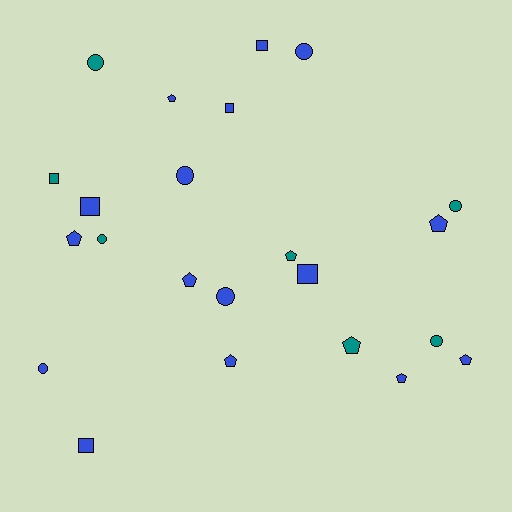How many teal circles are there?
There are 4 teal circles.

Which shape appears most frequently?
Pentagon, with 9 objects.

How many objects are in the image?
There are 23 objects.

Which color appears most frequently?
Blue, with 16 objects.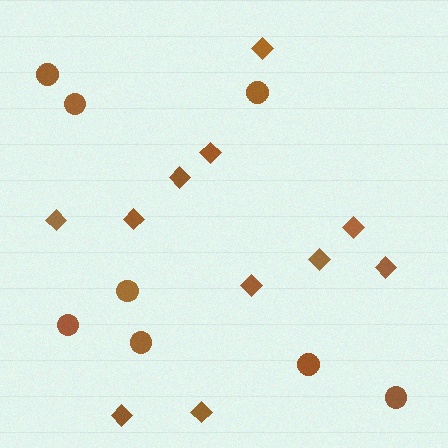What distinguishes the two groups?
There are 2 groups: one group of circles (8) and one group of diamonds (11).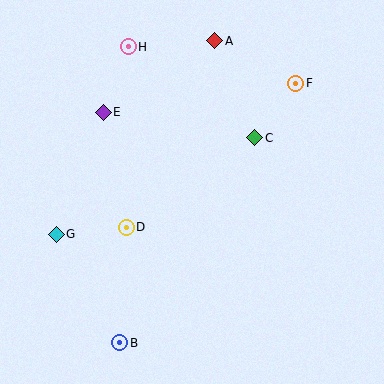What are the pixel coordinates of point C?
Point C is at (255, 138).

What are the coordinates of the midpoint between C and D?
The midpoint between C and D is at (191, 183).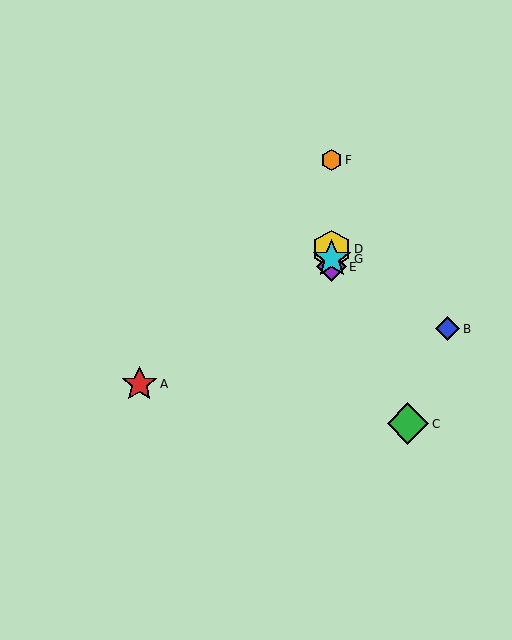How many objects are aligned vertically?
4 objects (D, E, F, G) are aligned vertically.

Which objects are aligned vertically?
Objects D, E, F, G are aligned vertically.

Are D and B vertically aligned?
No, D is at x≈332 and B is at x≈448.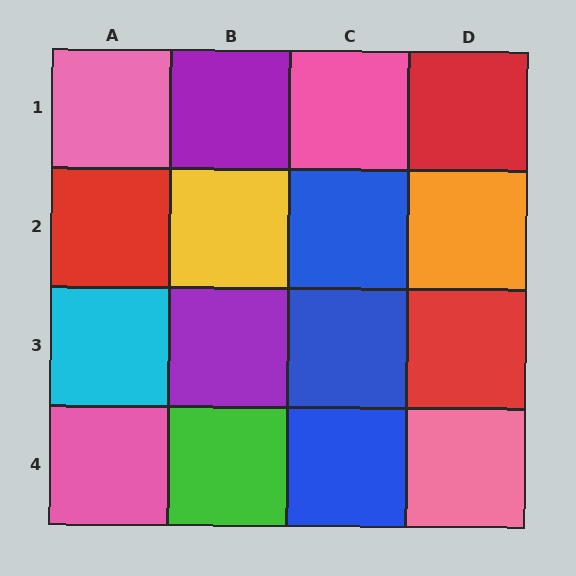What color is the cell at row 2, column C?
Blue.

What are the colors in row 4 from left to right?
Pink, green, blue, pink.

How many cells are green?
1 cell is green.